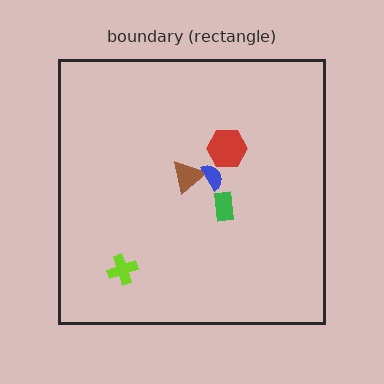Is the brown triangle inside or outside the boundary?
Inside.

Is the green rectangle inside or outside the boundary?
Inside.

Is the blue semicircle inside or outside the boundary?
Inside.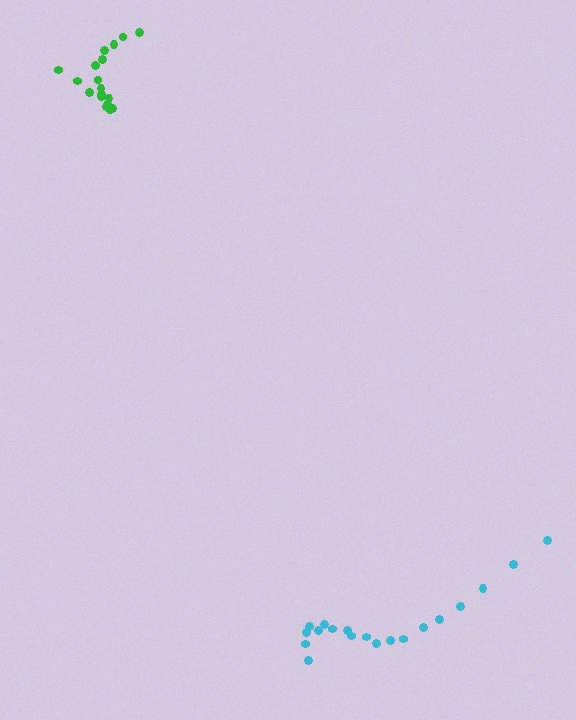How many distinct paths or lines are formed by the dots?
There are 2 distinct paths.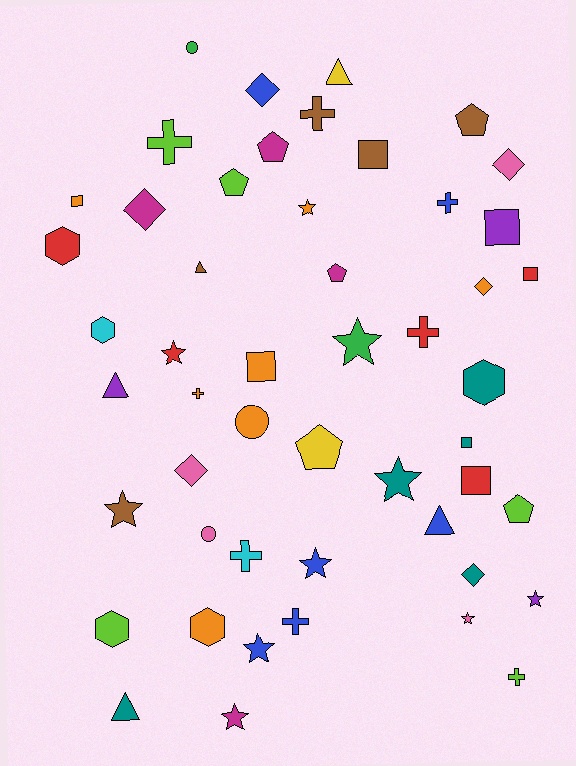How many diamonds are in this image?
There are 6 diamonds.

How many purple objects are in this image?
There are 3 purple objects.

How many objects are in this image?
There are 50 objects.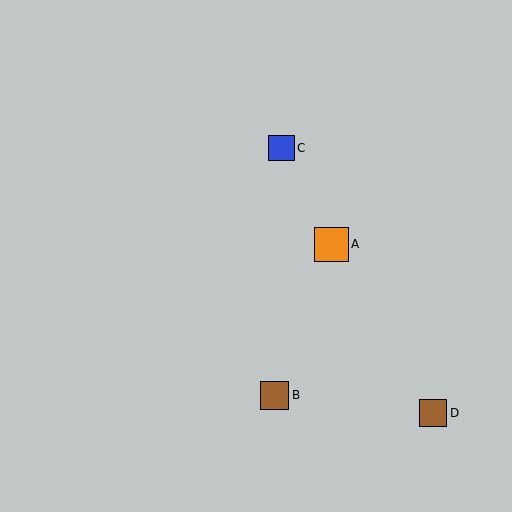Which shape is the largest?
The orange square (labeled A) is the largest.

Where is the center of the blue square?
The center of the blue square is at (281, 148).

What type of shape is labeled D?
Shape D is a brown square.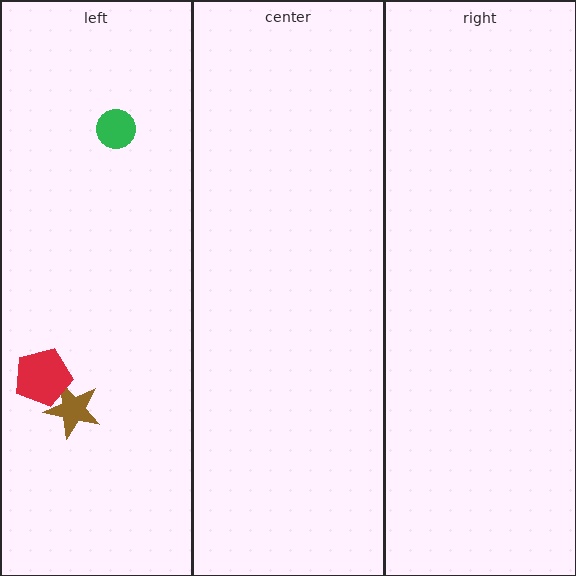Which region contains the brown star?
The left region.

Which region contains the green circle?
The left region.